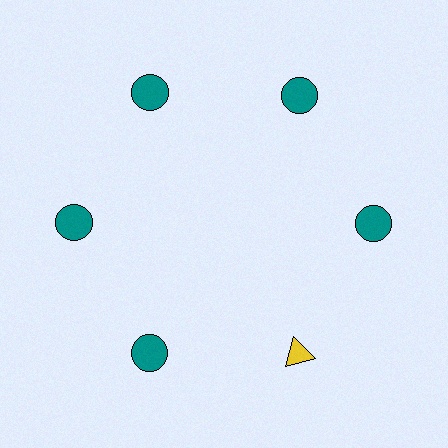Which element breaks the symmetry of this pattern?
The yellow triangle at roughly the 5 o'clock position breaks the symmetry. All other shapes are teal circles.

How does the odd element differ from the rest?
It differs in both color (yellow instead of teal) and shape (triangle instead of circle).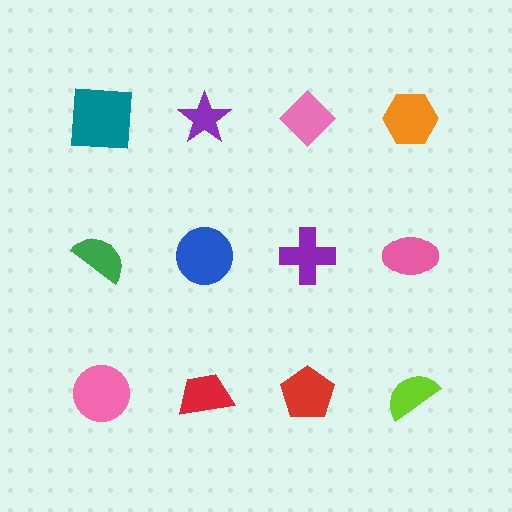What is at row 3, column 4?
A lime semicircle.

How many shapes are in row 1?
4 shapes.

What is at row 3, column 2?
A red trapezoid.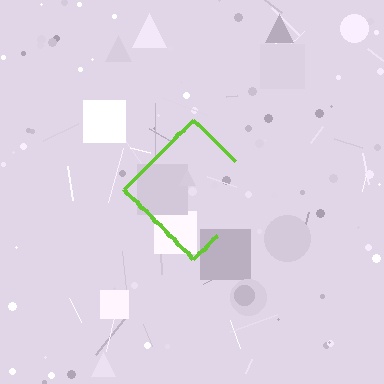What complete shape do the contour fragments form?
The contour fragments form a diamond.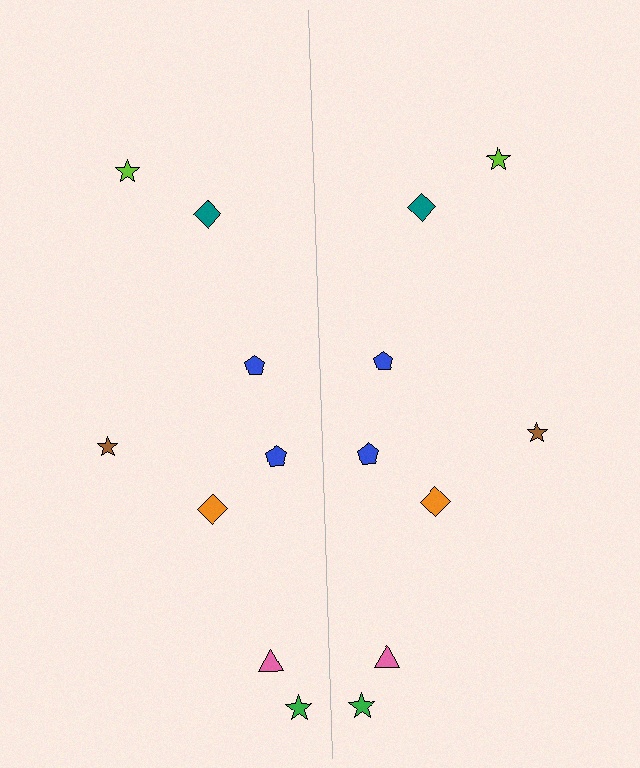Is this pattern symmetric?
Yes, this pattern has bilateral (reflection) symmetry.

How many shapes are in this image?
There are 16 shapes in this image.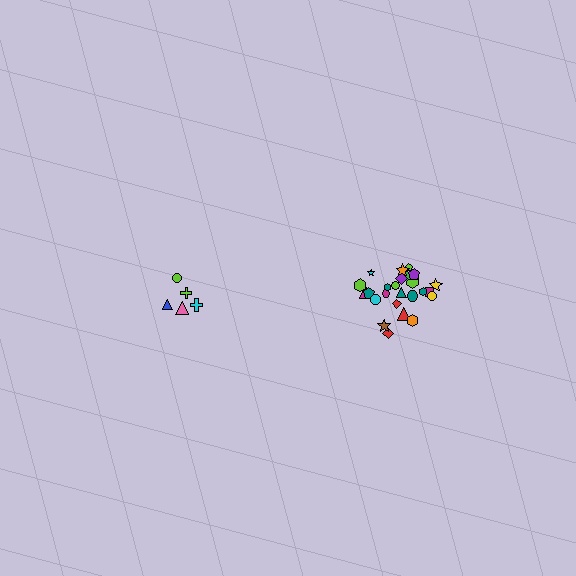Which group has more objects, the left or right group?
The right group.